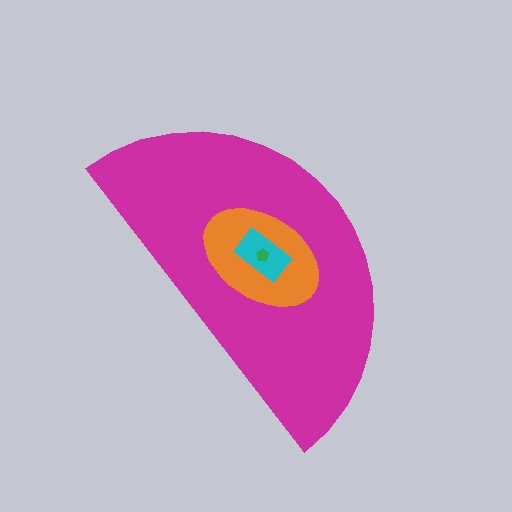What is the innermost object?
The green pentagon.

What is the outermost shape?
The magenta semicircle.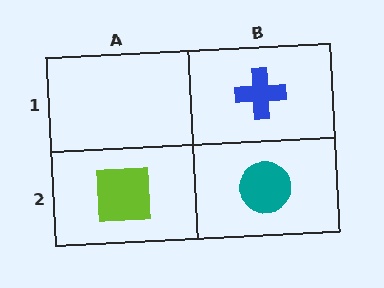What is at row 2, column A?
A lime square.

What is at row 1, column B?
A blue cross.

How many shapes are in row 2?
2 shapes.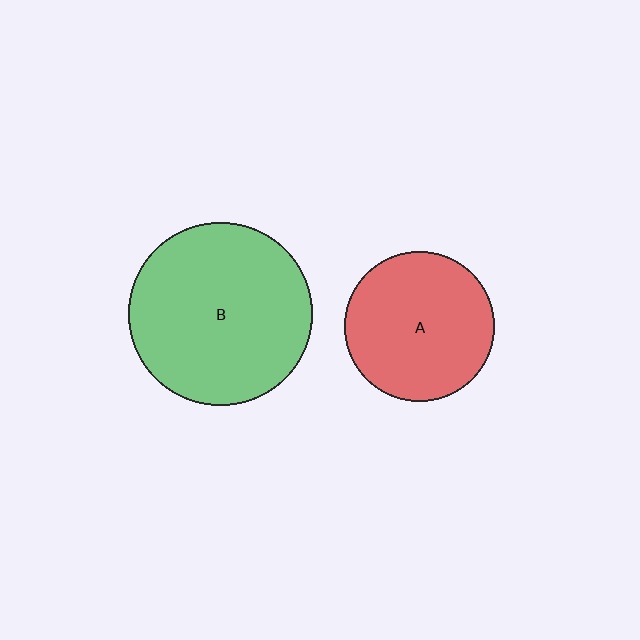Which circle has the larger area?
Circle B (green).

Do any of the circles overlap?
No, none of the circles overlap.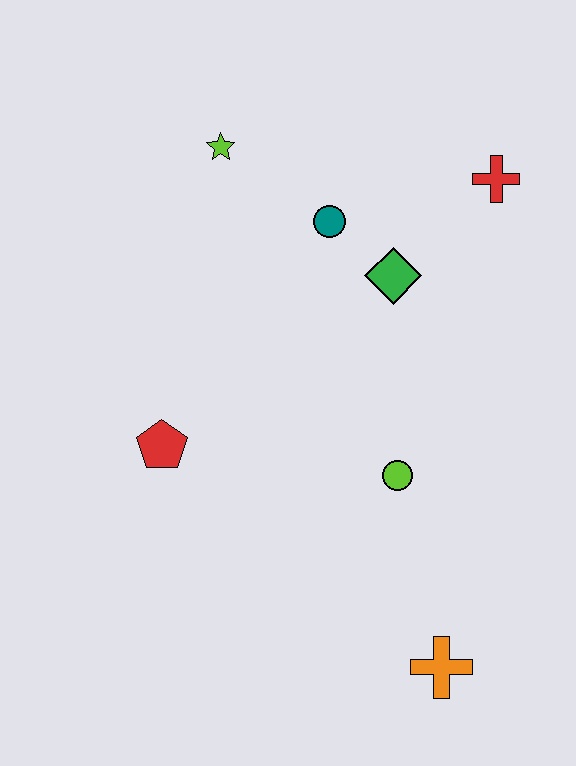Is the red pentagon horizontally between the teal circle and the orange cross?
No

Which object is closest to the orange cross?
The lime circle is closest to the orange cross.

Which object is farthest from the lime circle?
The lime star is farthest from the lime circle.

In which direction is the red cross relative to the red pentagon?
The red cross is to the right of the red pentagon.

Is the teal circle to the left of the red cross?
Yes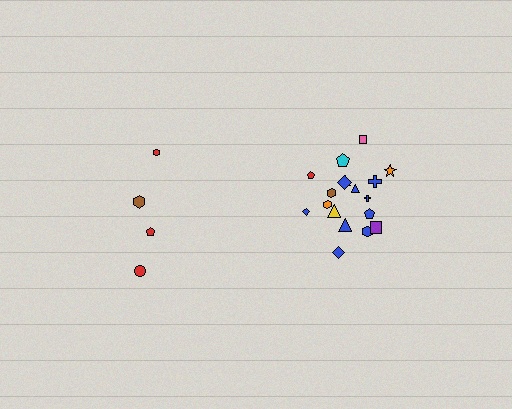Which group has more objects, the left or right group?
The right group.